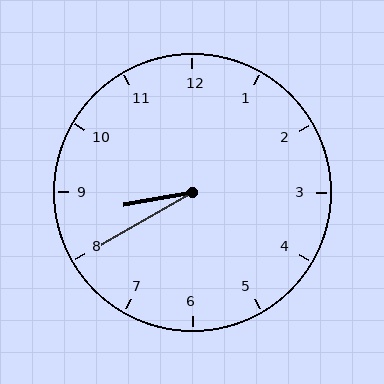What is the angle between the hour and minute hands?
Approximately 20 degrees.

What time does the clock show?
8:40.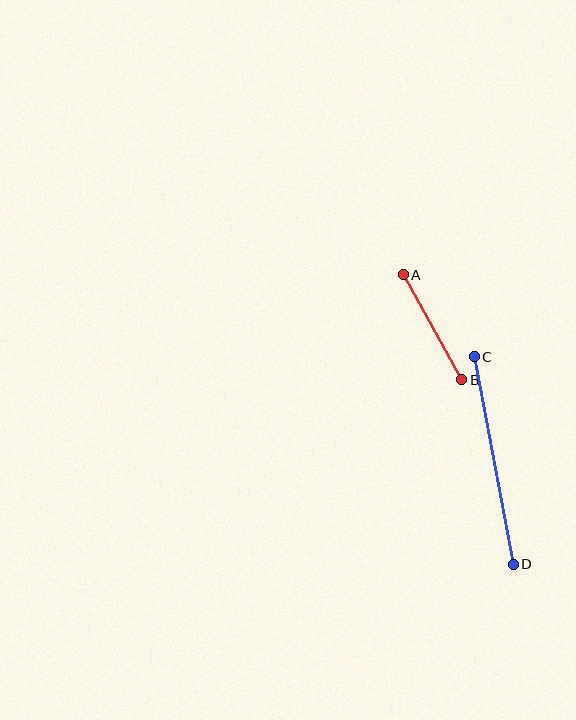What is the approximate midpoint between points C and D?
The midpoint is at approximately (494, 461) pixels.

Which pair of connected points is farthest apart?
Points C and D are farthest apart.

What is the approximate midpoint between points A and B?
The midpoint is at approximately (432, 327) pixels.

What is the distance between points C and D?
The distance is approximately 211 pixels.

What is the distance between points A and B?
The distance is approximately 121 pixels.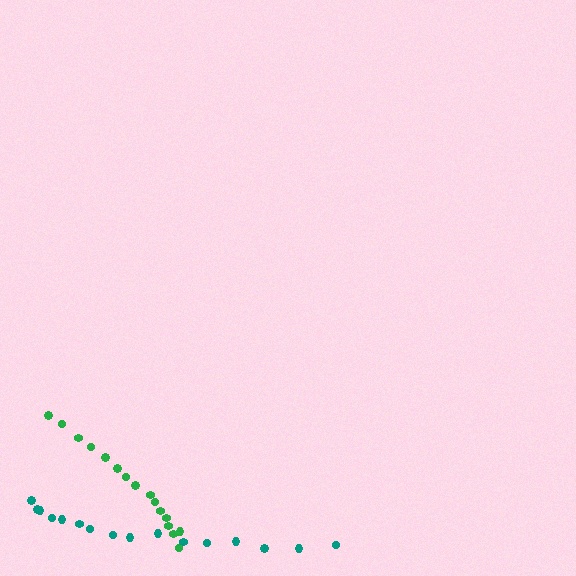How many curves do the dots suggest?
There are 2 distinct paths.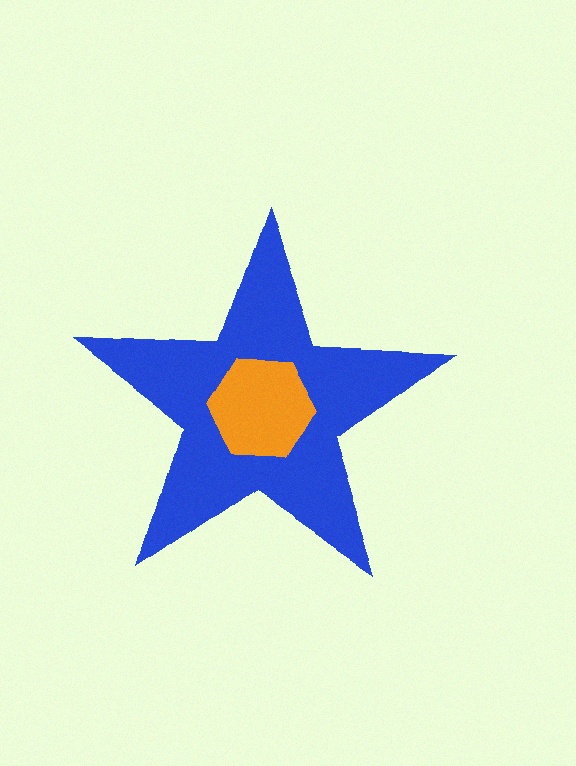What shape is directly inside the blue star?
The orange hexagon.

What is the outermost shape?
The blue star.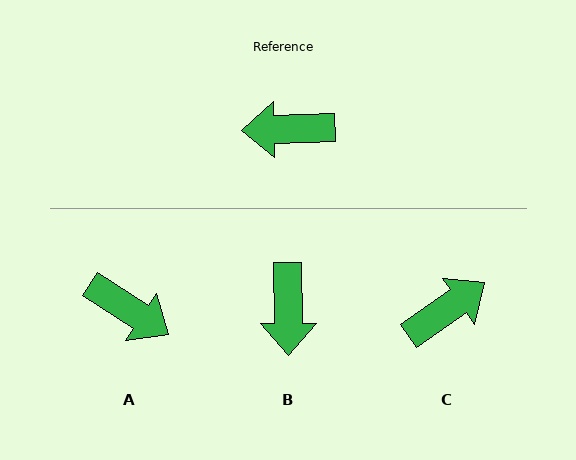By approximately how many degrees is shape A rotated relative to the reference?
Approximately 145 degrees counter-clockwise.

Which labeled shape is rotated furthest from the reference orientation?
C, about 147 degrees away.